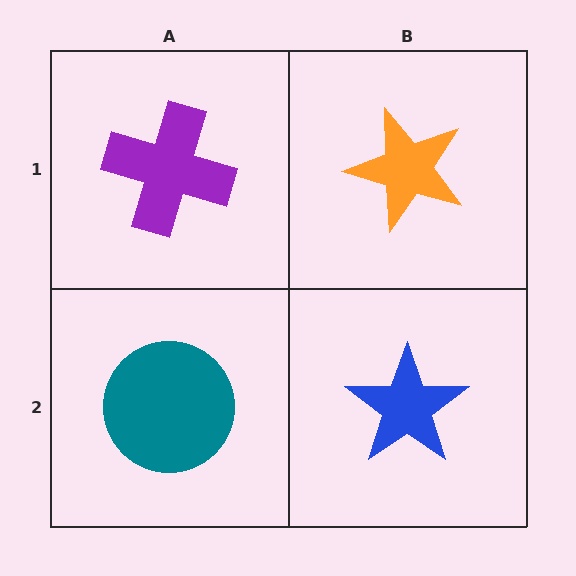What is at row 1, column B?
An orange star.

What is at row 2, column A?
A teal circle.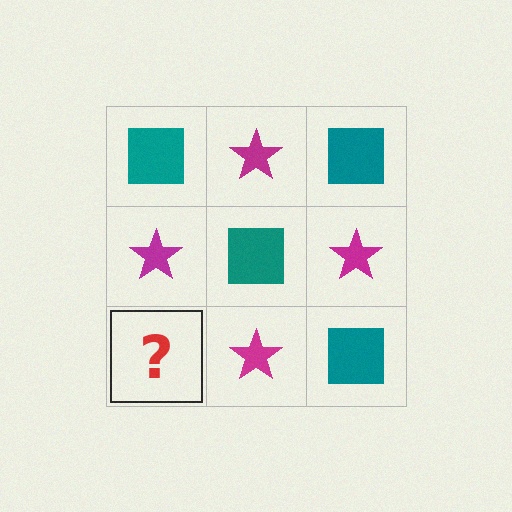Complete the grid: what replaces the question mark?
The question mark should be replaced with a teal square.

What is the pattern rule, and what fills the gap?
The rule is that it alternates teal square and magenta star in a checkerboard pattern. The gap should be filled with a teal square.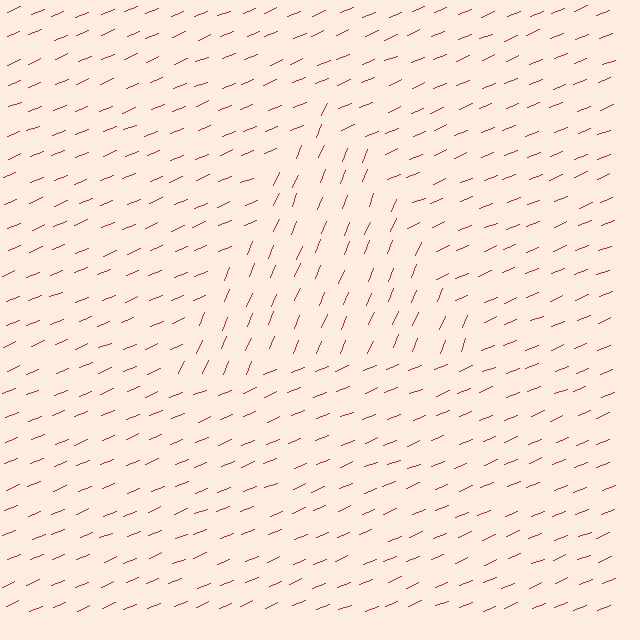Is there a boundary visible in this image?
Yes, there is a texture boundary formed by a change in line orientation.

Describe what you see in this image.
The image is filled with small red line segments. A triangle region in the image has lines oriented differently from the surrounding lines, creating a visible texture boundary.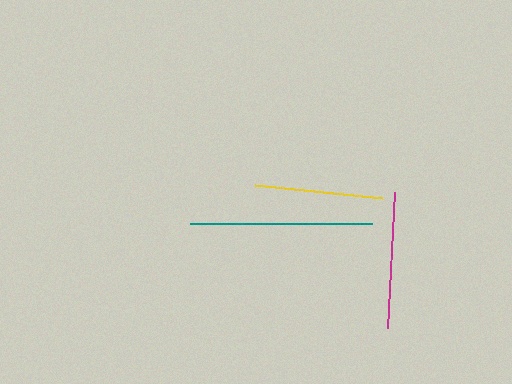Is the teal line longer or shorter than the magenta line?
The teal line is longer than the magenta line.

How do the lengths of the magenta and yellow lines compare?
The magenta and yellow lines are approximately the same length.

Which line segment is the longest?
The teal line is the longest at approximately 182 pixels.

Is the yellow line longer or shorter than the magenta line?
The magenta line is longer than the yellow line.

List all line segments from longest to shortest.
From longest to shortest: teal, magenta, yellow.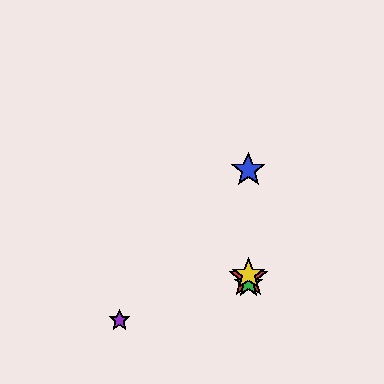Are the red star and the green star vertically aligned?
Yes, both are at x≈248.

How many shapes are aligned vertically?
4 shapes (the red star, the blue star, the green star, the yellow star) are aligned vertically.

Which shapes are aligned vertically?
The red star, the blue star, the green star, the yellow star are aligned vertically.